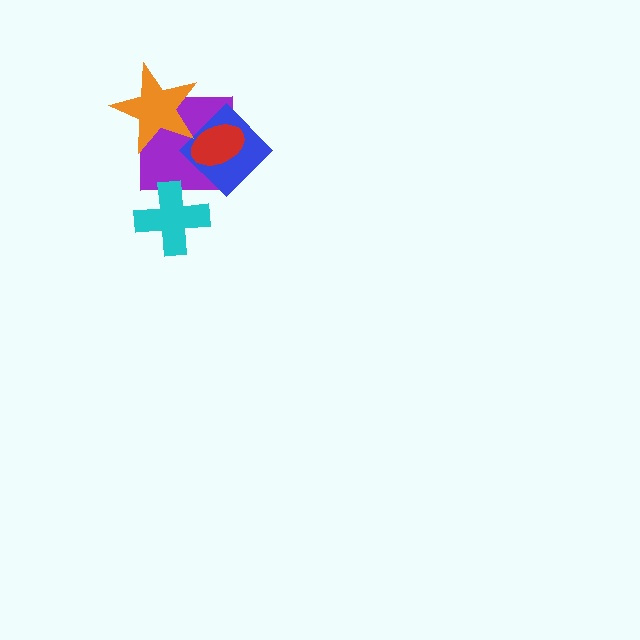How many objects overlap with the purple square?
3 objects overlap with the purple square.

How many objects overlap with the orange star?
2 objects overlap with the orange star.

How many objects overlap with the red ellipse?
2 objects overlap with the red ellipse.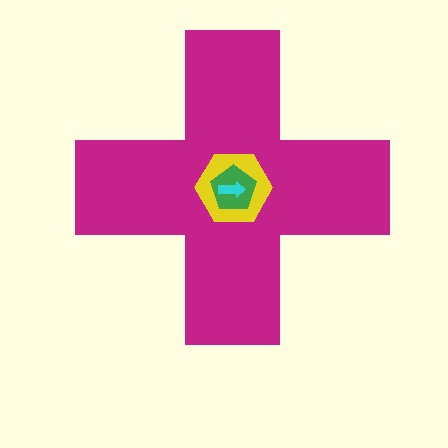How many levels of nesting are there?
4.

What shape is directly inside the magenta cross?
The yellow hexagon.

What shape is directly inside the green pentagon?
The cyan arrow.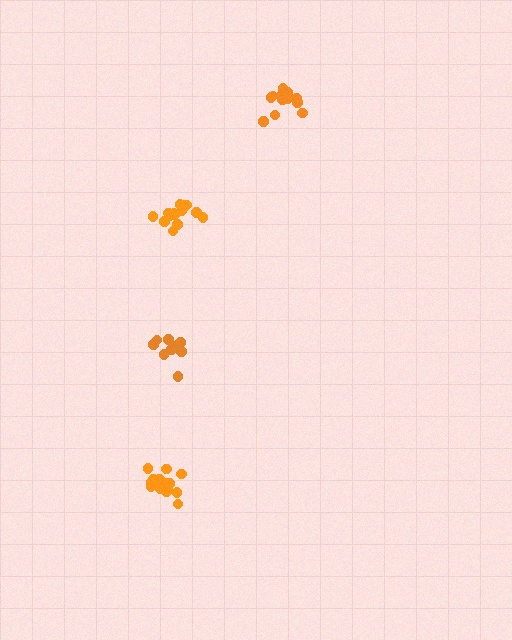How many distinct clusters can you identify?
There are 4 distinct clusters.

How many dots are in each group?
Group 1: 9 dots, Group 2: 14 dots, Group 3: 15 dots, Group 4: 15 dots (53 total).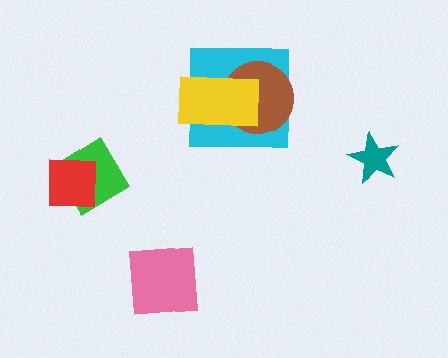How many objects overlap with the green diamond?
1 object overlaps with the green diamond.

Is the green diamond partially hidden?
Yes, it is partially covered by another shape.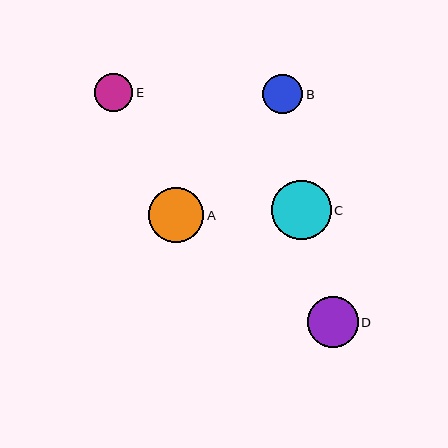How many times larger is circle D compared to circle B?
Circle D is approximately 1.3 times the size of circle B.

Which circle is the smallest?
Circle E is the smallest with a size of approximately 38 pixels.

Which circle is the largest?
Circle C is the largest with a size of approximately 59 pixels.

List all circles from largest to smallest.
From largest to smallest: C, A, D, B, E.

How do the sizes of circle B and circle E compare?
Circle B and circle E are approximately the same size.